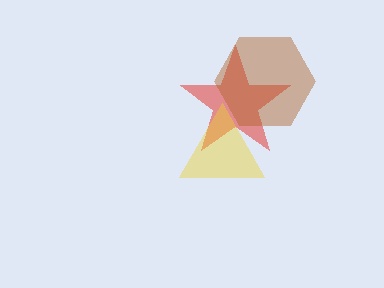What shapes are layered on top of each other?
The layered shapes are: a red star, a yellow triangle, a brown hexagon.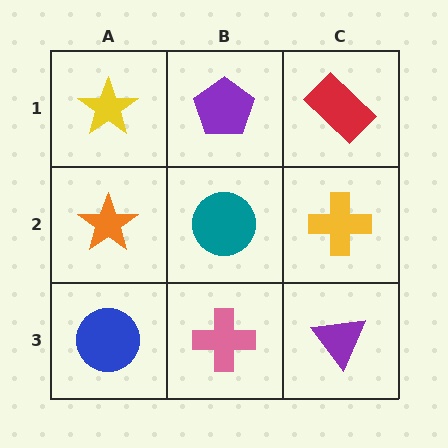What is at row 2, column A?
An orange star.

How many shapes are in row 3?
3 shapes.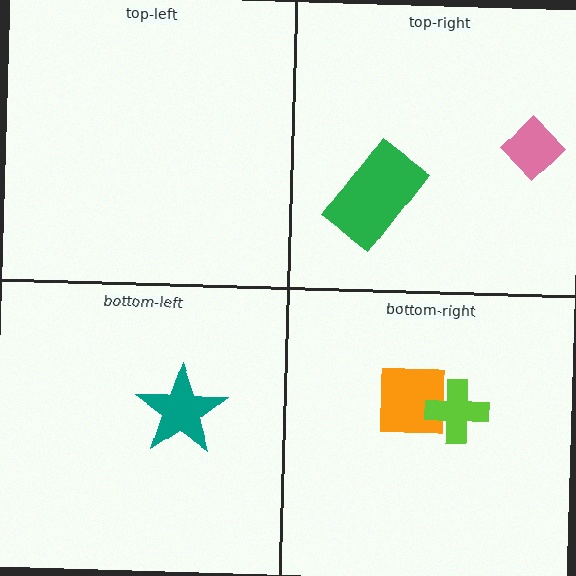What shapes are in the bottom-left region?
The teal star.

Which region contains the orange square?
The bottom-right region.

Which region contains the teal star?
The bottom-left region.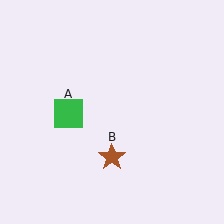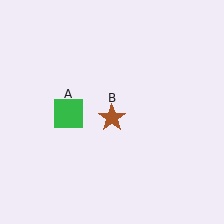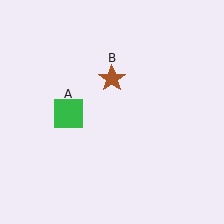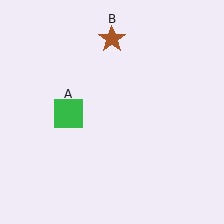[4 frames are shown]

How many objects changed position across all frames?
1 object changed position: brown star (object B).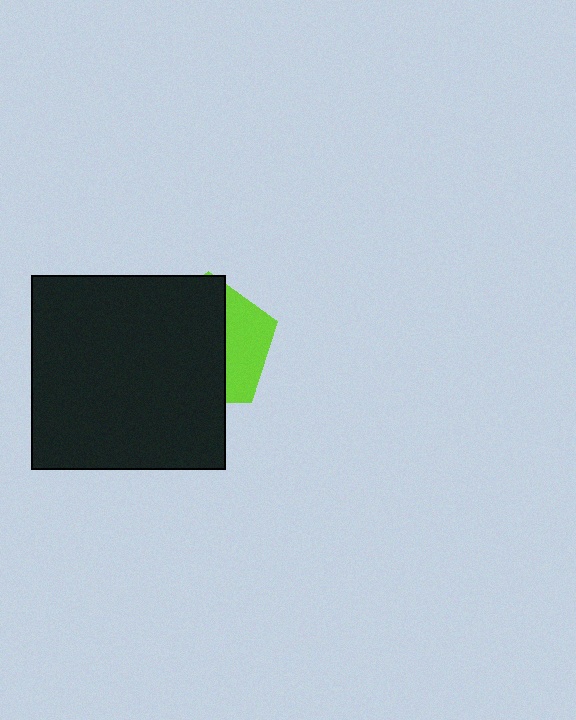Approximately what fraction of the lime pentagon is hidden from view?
Roughly 66% of the lime pentagon is hidden behind the black square.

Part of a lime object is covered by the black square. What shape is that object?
It is a pentagon.